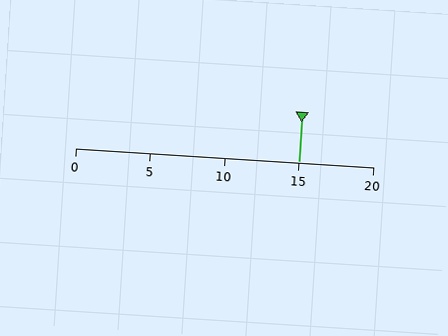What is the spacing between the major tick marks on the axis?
The major ticks are spaced 5 apart.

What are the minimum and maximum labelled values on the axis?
The axis runs from 0 to 20.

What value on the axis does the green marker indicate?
The marker indicates approximately 15.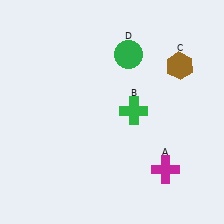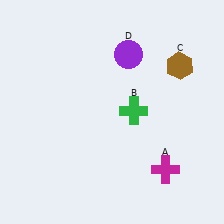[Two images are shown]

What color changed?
The circle (D) changed from green in Image 1 to purple in Image 2.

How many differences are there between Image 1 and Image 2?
There is 1 difference between the two images.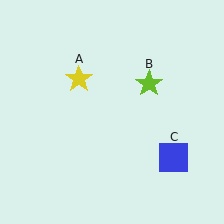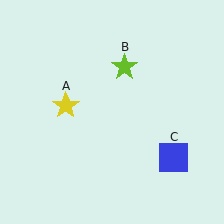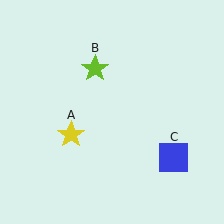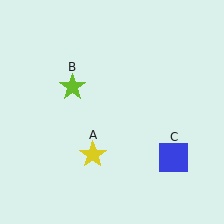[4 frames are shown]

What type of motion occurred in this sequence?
The yellow star (object A), lime star (object B) rotated counterclockwise around the center of the scene.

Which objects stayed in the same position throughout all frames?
Blue square (object C) remained stationary.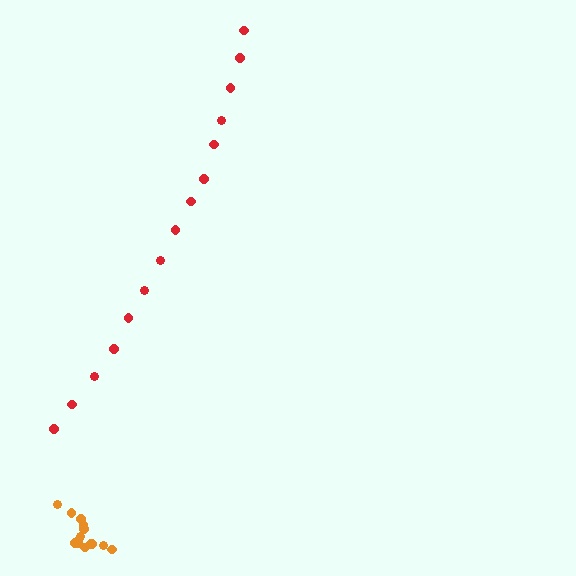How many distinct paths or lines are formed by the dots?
There are 2 distinct paths.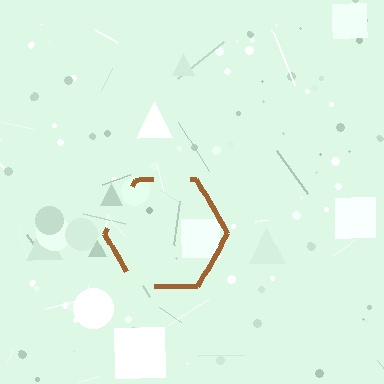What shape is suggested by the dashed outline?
The dashed outline suggests a hexagon.